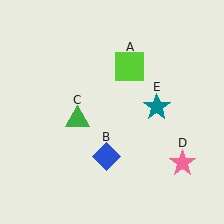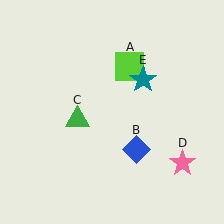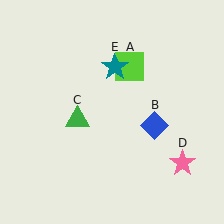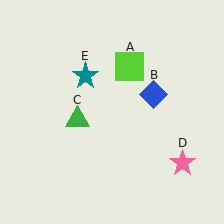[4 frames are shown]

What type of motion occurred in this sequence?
The blue diamond (object B), teal star (object E) rotated counterclockwise around the center of the scene.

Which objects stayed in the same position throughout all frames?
Lime square (object A) and green triangle (object C) and pink star (object D) remained stationary.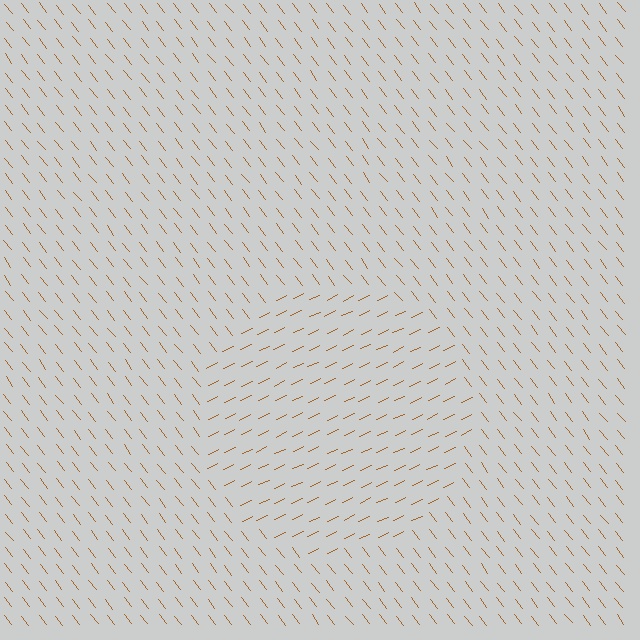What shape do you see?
I see a circle.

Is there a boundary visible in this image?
Yes, there is a texture boundary formed by a change in line orientation.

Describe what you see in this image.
The image is filled with small brown line segments. A circle region in the image has lines oriented differently from the surrounding lines, creating a visible texture boundary.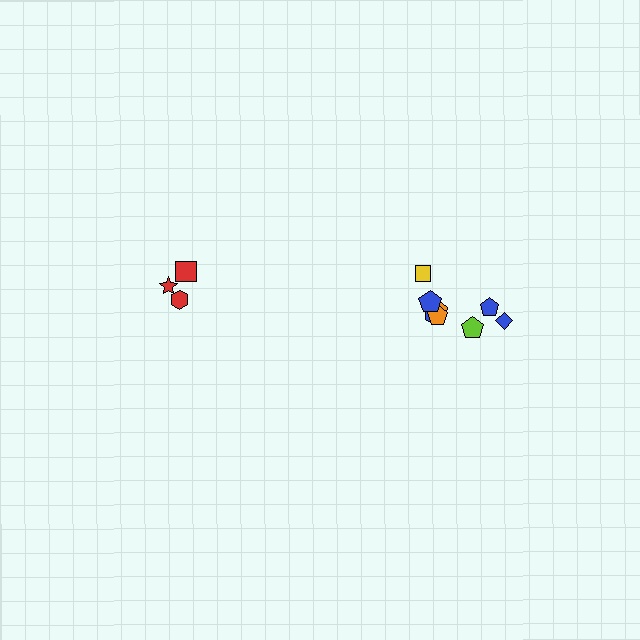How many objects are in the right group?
There are 8 objects.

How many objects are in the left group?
There are 3 objects.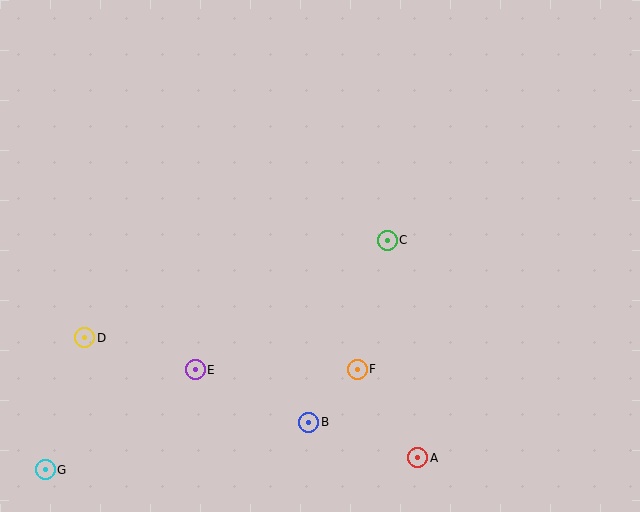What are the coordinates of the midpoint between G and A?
The midpoint between G and A is at (232, 464).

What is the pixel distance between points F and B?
The distance between F and B is 72 pixels.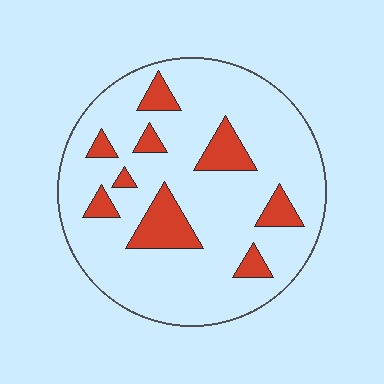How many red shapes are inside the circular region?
9.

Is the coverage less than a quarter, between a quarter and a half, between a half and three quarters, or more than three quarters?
Less than a quarter.